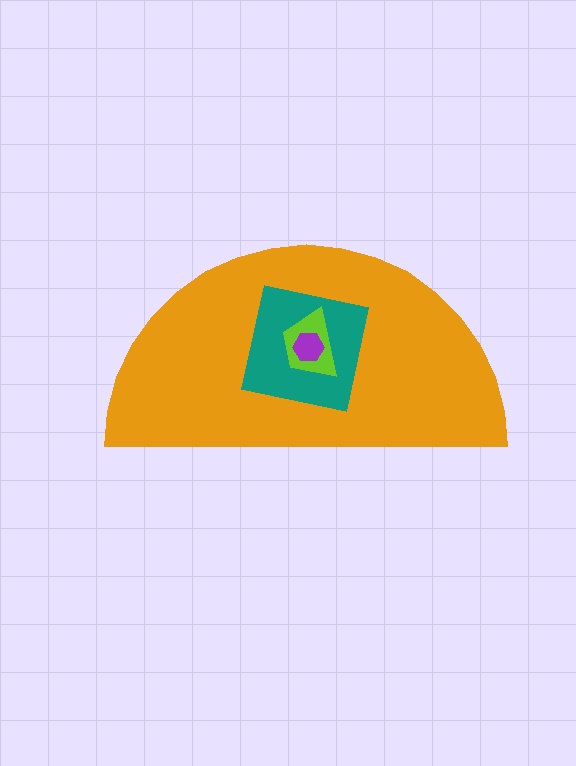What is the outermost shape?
The orange semicircle.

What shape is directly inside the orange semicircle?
The teal square.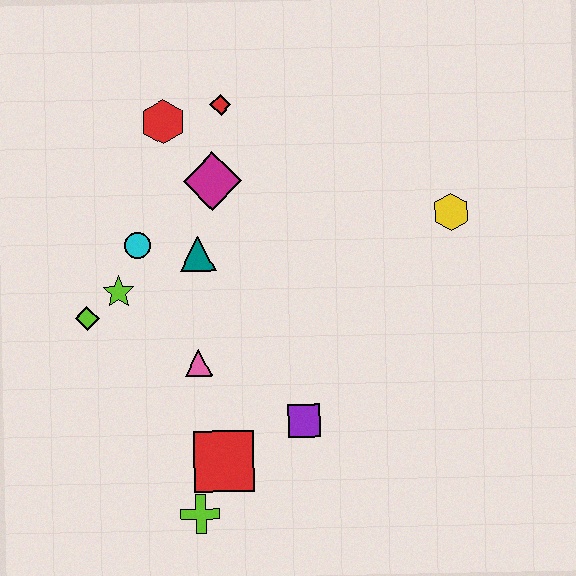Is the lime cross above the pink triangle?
No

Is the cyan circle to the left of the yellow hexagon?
Yes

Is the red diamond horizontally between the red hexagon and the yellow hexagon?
Yes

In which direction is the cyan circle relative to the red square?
The cyan circle is above the red square.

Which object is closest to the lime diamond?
The lime star is closest to the lime diamond.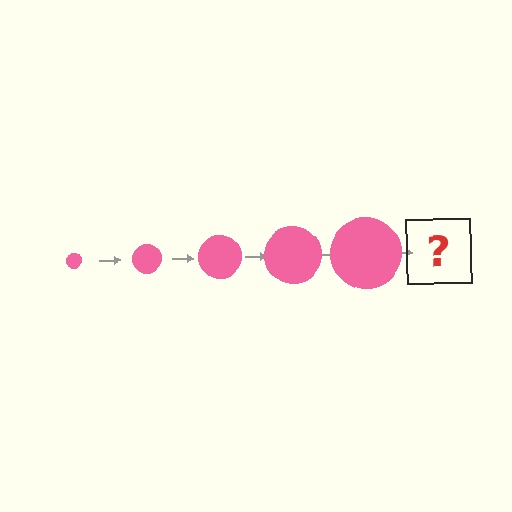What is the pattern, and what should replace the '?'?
The pattern is that the circle gets progressively larger each step. The '?' should be a pink circle, larger than the previous one.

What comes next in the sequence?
The next element should be a pink circle, larger than the previous one.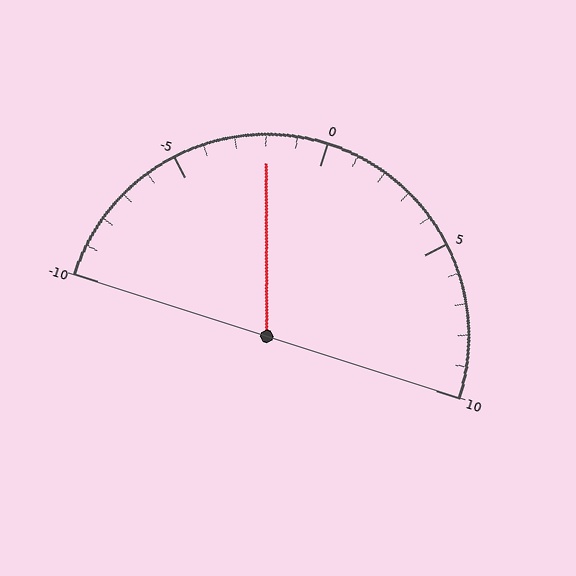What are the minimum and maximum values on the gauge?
The gauge ranges from -10 to 10.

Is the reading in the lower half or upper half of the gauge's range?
The reading is in the lower half of the range (-10 to 10).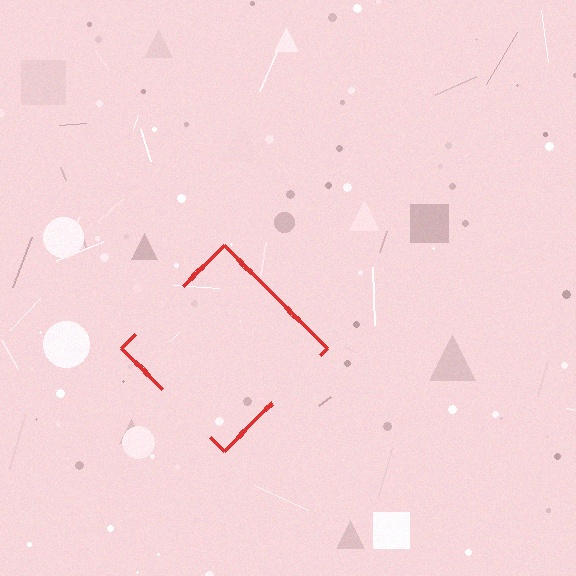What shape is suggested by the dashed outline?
The dashed outline suggests a diamond.